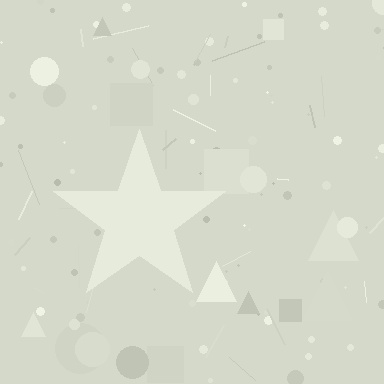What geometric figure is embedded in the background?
A star is embedded in the background.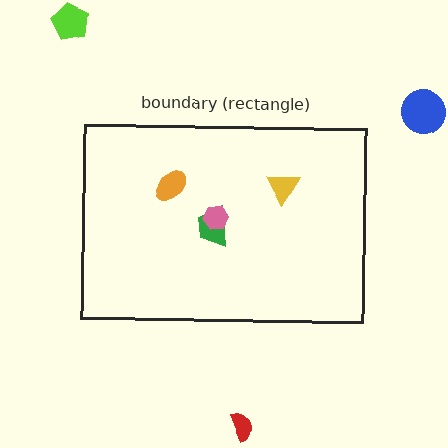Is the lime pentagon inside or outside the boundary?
Outside.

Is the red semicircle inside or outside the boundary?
Outside.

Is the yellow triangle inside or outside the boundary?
Inside.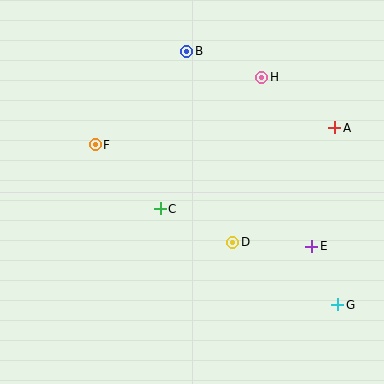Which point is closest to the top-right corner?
Point A is closest to the top-right corner.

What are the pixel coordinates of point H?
Point H is at (262, 77).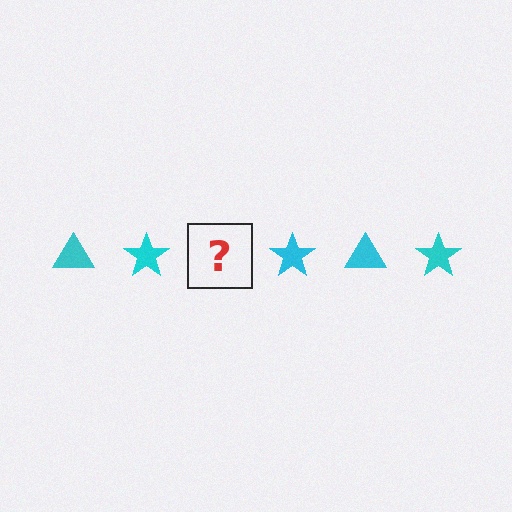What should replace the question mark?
The question mark should be replaced with a cyan triangle.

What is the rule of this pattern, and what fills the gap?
The rule is that the pattern cycles through triangle, star shapes in cyan. The gap should be filled with a cyan triangle.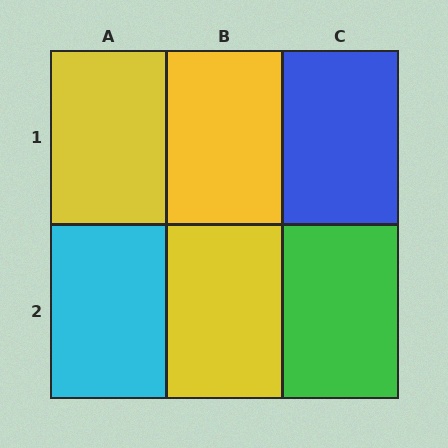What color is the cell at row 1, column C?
Blue.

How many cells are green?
1 cell is green.